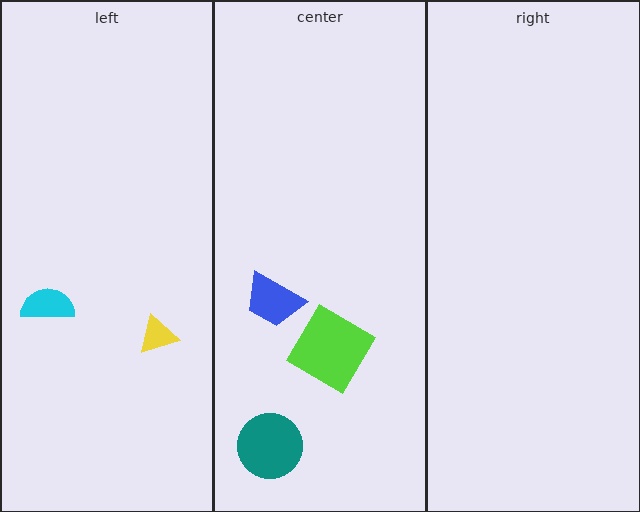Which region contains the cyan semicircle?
The left region.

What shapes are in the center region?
The lime diamond, the teal circle, the blue trapezoid.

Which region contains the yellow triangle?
The left region.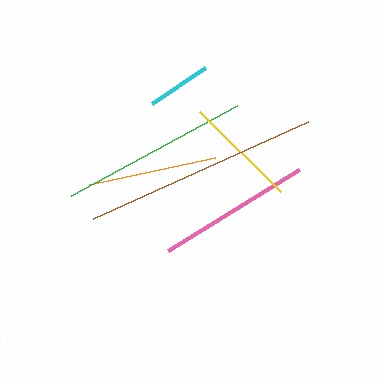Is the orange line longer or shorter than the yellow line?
The orange line is longer than the yellow line.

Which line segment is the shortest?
The cyan line is the shortest at approximately 64 pixels.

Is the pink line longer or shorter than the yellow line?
The pink line is longer than the yellow line.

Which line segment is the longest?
The brown line is the longest at approximately 236 pixels.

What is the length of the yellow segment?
The yellow segment is approximately 114 pixels long.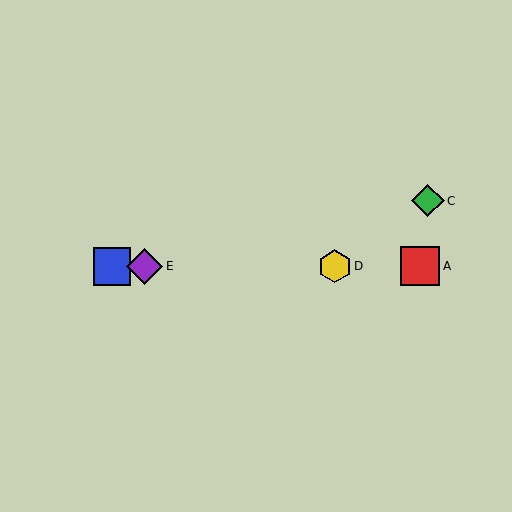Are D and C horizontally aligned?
No, D is at y≈266 and C is at y≈201.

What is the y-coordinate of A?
Object A is at y≈266.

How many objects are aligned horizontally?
4 objects (A, B, D, E) are aligned horizontally.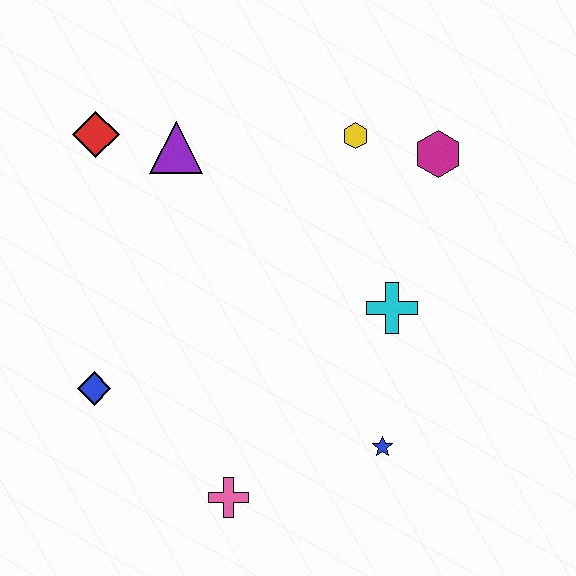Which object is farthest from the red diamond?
The blue star is farthest from the red diamond.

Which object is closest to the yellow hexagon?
The magenta hexagon is closest to the yellow hexagon.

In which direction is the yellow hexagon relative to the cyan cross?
The yellow hexagon is above the cyan cross.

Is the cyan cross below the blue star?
No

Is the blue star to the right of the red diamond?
Yes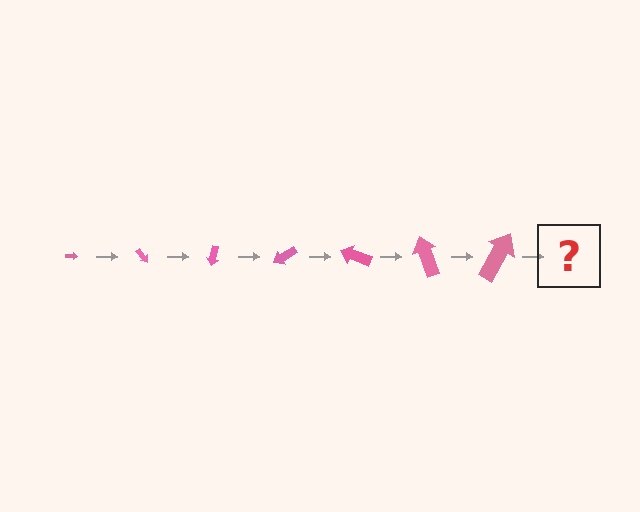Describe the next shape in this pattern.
It should be an arrow, larger than the previous one and rotated 350 degrees from the start.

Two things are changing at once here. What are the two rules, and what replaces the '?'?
The two rules are that the arrow grows larger each step and it rotates 50 degrees each step. The '?' should be an arrow, larger than the previous one and rotated 350 degrees from the start.